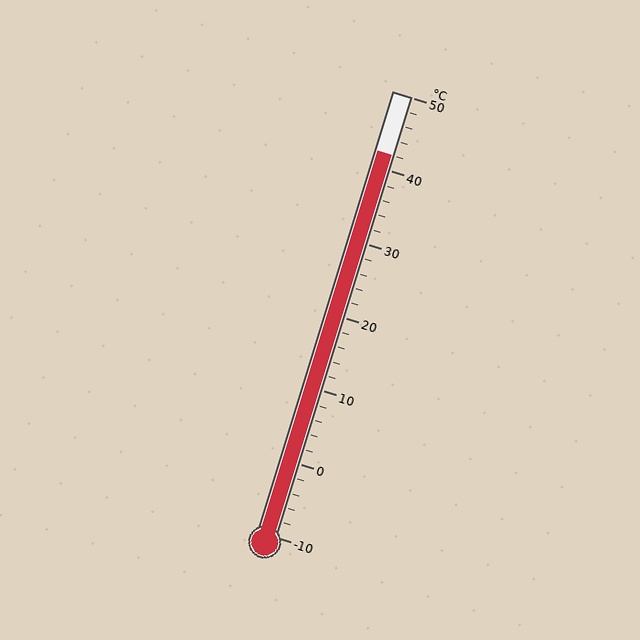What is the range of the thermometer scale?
The thermometer scale ranges from -10°C to 50°C.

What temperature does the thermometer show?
The thermometer shows approximately 42°C.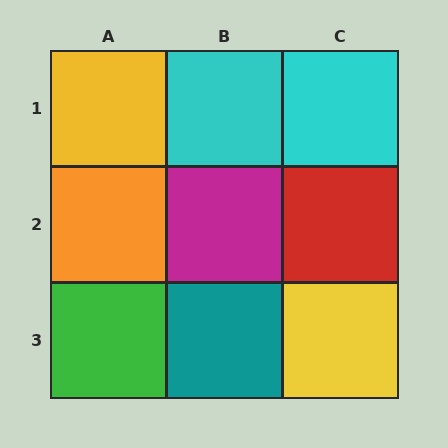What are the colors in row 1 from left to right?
Yellow, cyan, cyan.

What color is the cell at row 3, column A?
Green.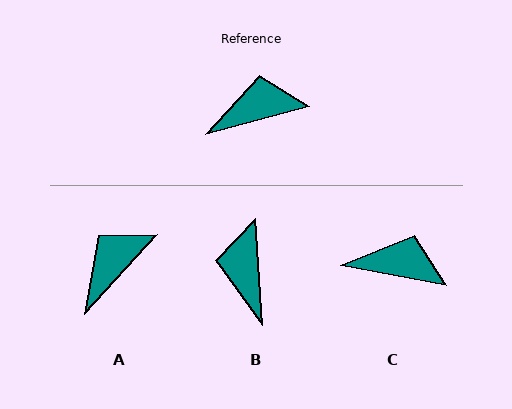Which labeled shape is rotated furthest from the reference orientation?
B, about 79 degrees away.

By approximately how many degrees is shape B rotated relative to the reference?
Approximately 79 degrees counter-clockwise.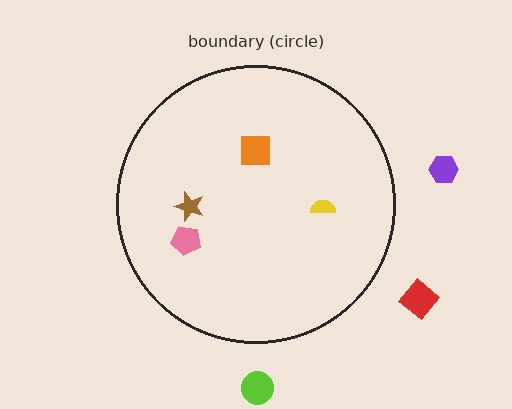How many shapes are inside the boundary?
4 inside, 3 outside.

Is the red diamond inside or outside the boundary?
Outside.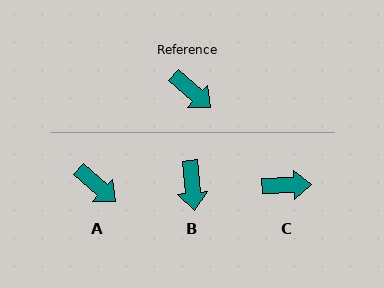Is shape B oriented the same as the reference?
No, it is off by about 44 degrees.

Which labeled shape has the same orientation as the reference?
A.